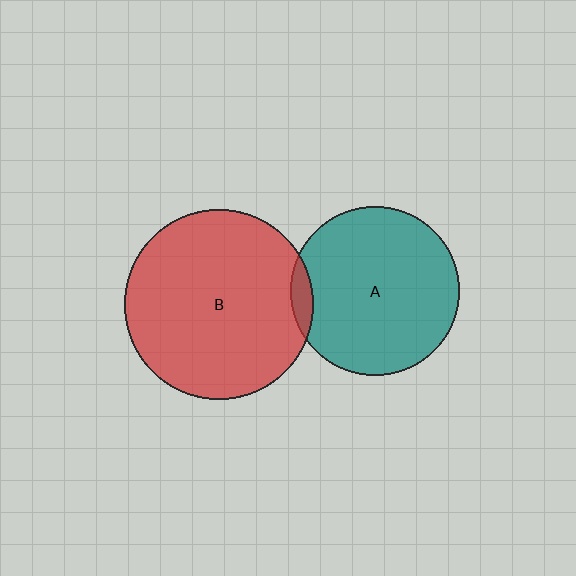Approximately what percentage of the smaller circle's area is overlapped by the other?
Approximately 5%.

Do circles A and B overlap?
Yes.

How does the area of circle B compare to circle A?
Approximately 1.3 times.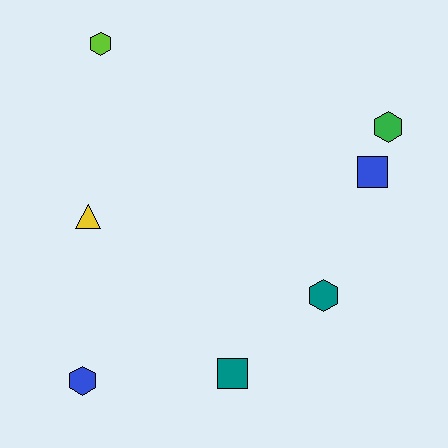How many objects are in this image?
There are 7 objects.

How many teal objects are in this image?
There are 2 teal objects.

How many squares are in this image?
There are 2 squares.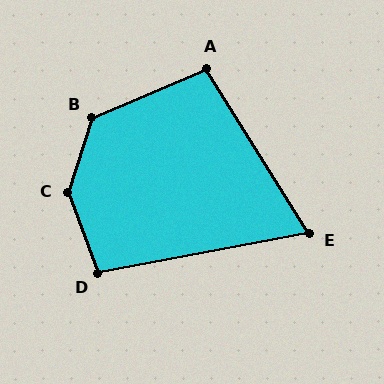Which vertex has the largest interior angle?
C, at approximately 141 degrees.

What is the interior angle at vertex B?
Approximately 131 degrees (obtuse).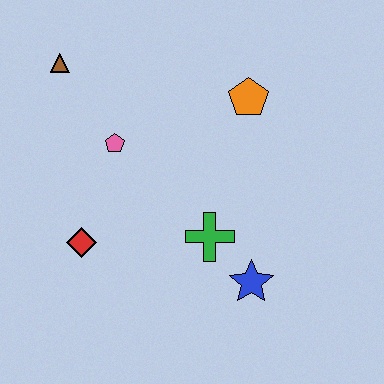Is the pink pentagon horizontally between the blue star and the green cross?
No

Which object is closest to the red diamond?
The pink pentagon is closest to the red diamond.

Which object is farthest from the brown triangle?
The blue star is farthest from the brown triangle.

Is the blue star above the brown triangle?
No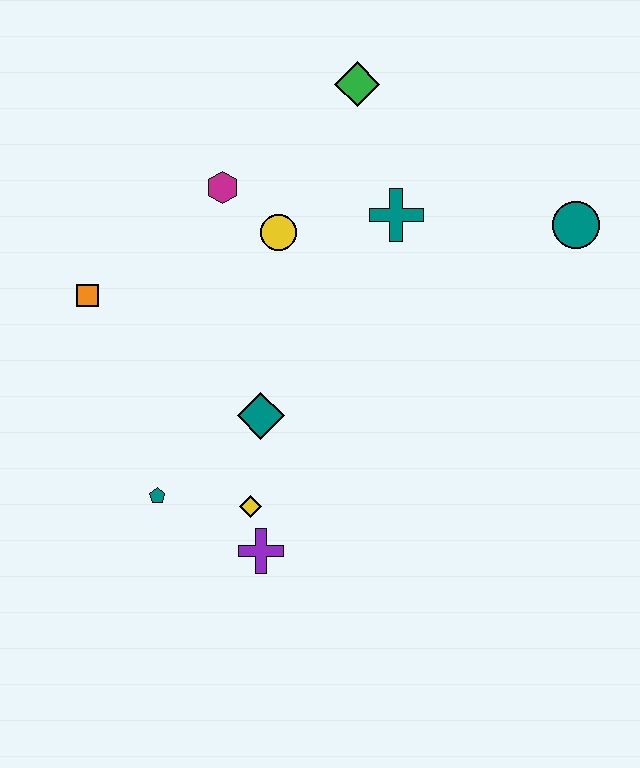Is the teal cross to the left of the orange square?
No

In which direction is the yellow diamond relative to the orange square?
The yellow diamond is below the orange square.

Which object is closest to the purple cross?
The yellow diamond is closest to the purple cross.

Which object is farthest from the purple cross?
The green diamond is farthest from the purple cross.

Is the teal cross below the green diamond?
Yes